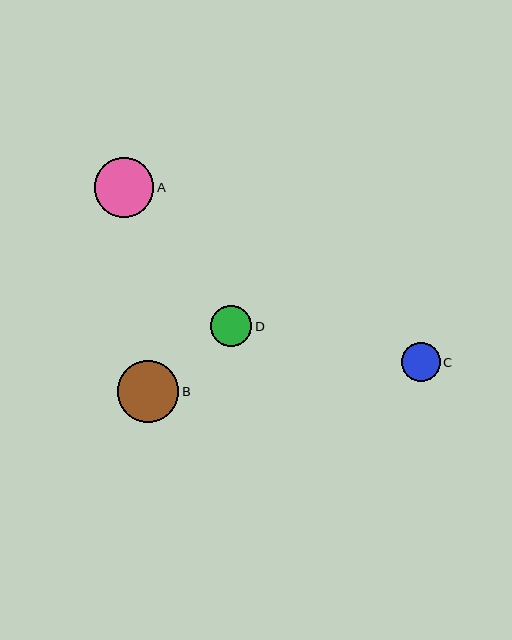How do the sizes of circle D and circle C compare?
Circle D and circle C are approximately the same size.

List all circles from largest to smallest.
From largest to smallest: B, A, D, C.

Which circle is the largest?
Circle B is the largest with a size of approximately 62 pixels.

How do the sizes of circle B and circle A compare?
Circle B and circle A are approximately the same size.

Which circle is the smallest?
Circle C is the smallest with a size of approximately 39 pixels.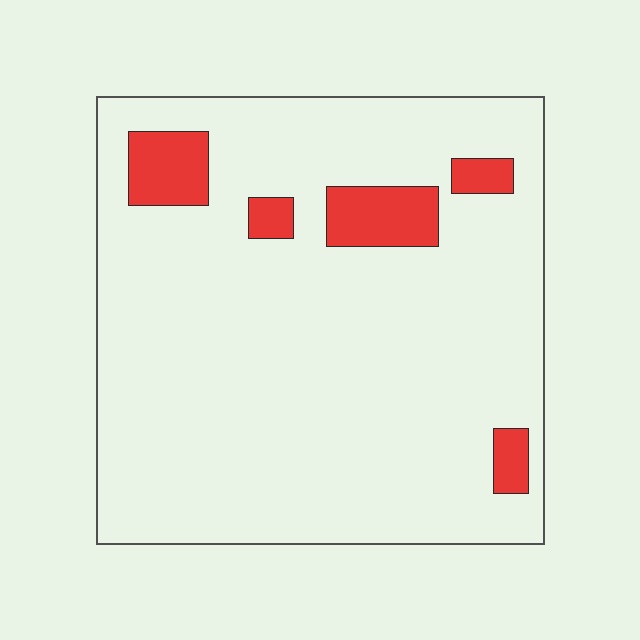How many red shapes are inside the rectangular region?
5.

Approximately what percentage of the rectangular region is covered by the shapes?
Approximately 10%.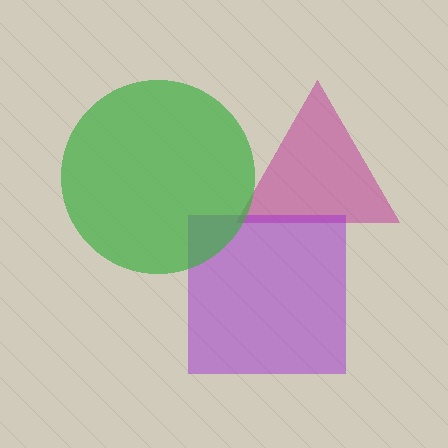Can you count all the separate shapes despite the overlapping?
Yes, there are 3 separate shapes.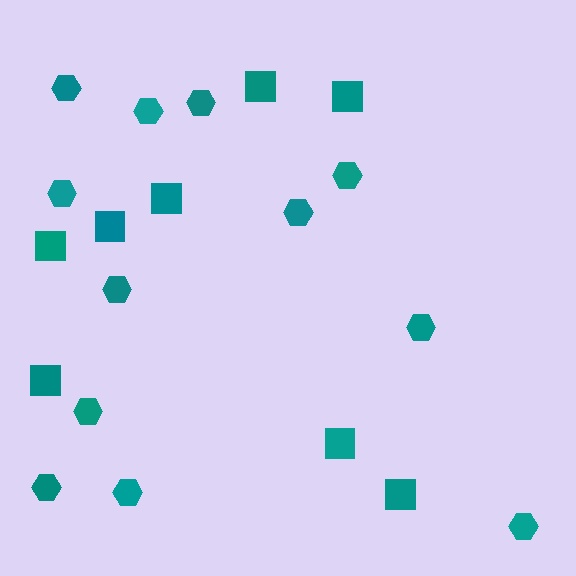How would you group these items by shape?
There are 2 groups: one group of squares (8) and one group of hexagons (12).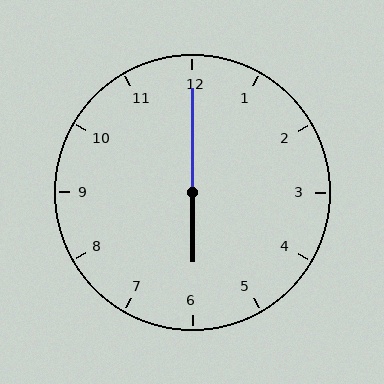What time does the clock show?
6:00.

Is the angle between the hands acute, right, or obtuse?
It is obtuse.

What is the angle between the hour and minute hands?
Approximately 180 degrees.